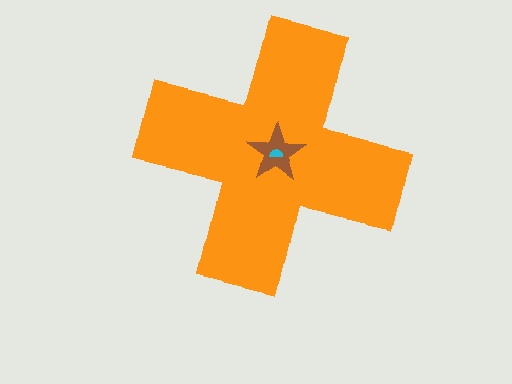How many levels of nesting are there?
3.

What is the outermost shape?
The orange cross.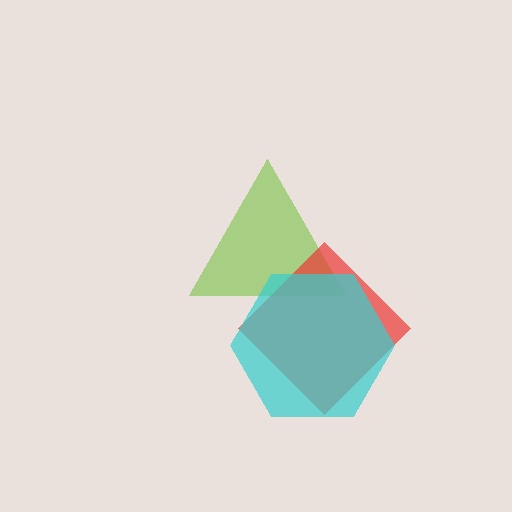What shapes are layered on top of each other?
The layered shapes are: a lime triangle, a red diamond, a cyan hexagon.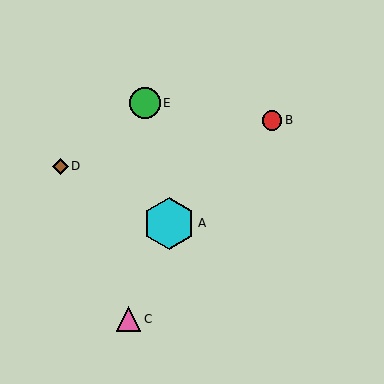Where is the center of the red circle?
The center of the red circle is at (272, 121).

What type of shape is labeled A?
Shape A is a cyan hexagon.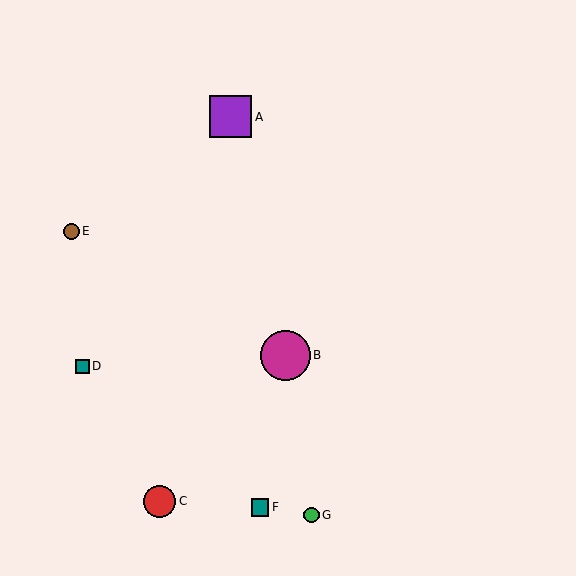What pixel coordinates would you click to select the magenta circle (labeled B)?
Click at (285, 355) to select the magenta circle B.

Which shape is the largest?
The magenta circle (labeled B) is the largest.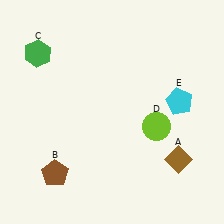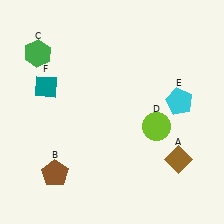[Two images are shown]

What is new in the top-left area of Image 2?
A teal diamond (F) was added in the top-left area of Image 2.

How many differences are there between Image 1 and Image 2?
There is 1 difference between the two images.